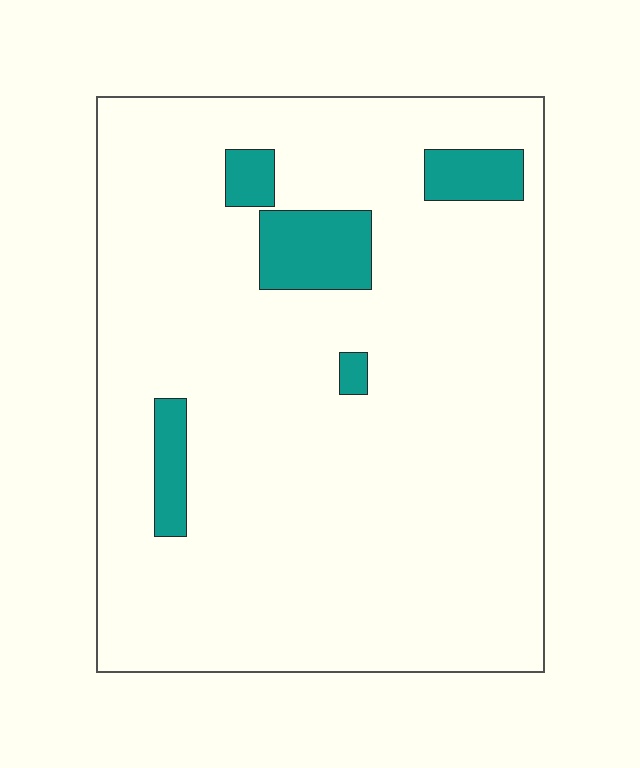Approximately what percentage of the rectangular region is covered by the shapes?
Approximately 10%.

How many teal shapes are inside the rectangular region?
5.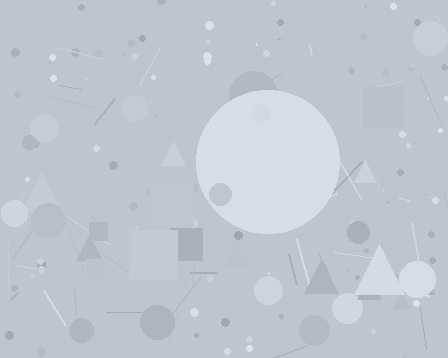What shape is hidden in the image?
A circle is hidden in the image.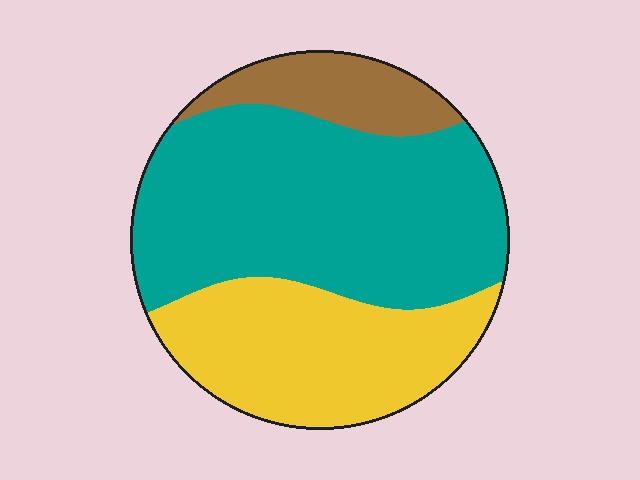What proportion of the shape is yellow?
Yellow covers about 30% of the shape.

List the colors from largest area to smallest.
From largest to smallest: teal, yellow, brown.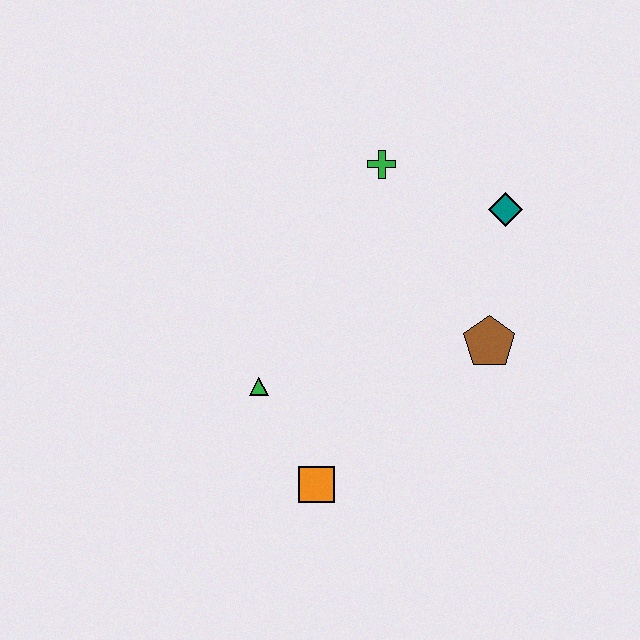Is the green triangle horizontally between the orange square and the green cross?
No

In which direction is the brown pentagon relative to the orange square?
The brown pentagon is to the right of the orange square.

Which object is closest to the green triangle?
The orange square is closest to the green triangle.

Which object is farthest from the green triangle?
The teal diamond is farthest from the green triangle.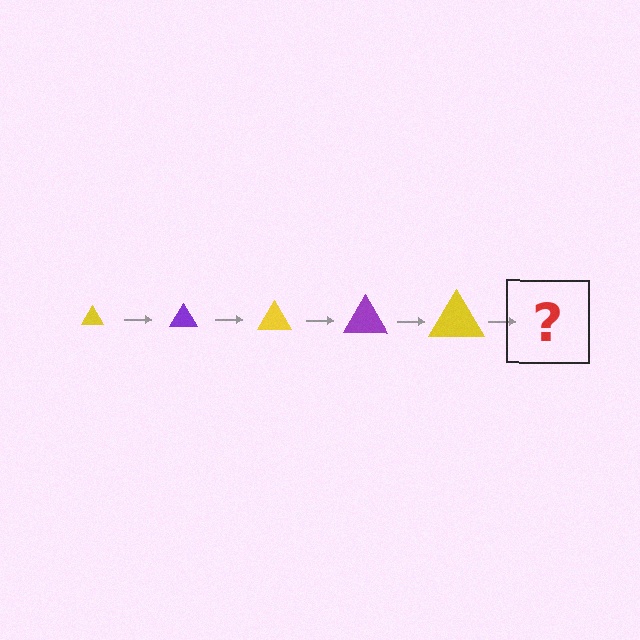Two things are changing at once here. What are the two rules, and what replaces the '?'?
The two rules are that the triangle grows larger each step and the color cycles through yellow and purple. The '?' should be a purple triangle, larger than the previous one.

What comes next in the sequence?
The next element should be a purple triangle, larger than the previous one.